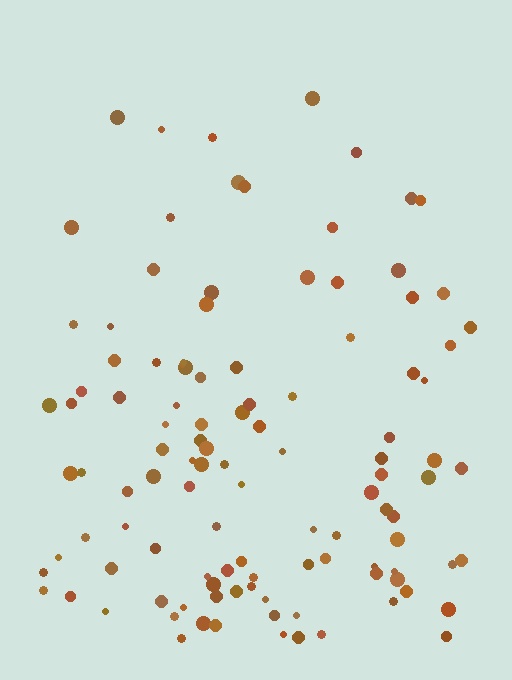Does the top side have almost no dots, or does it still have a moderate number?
Still a moderate number, just noticeably fewer than the bottom.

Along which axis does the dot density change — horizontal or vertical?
Vertical.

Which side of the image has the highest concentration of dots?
The bottom.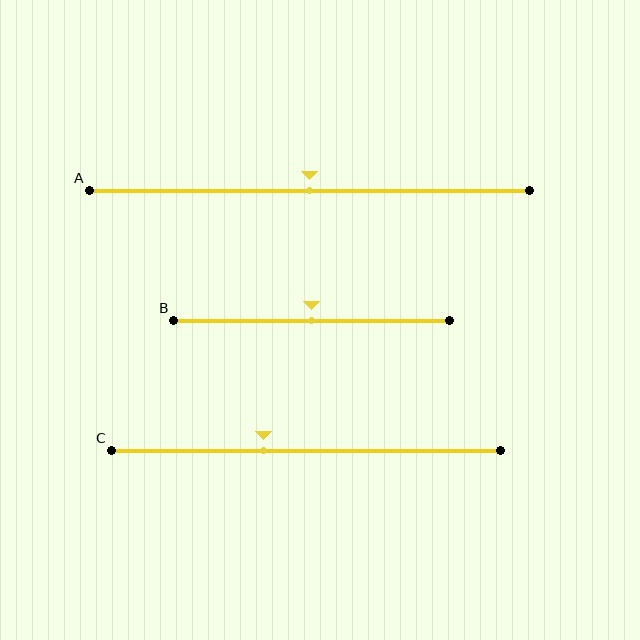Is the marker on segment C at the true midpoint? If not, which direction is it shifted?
No, the marker on segment C is shifted to the left by about 11% of the segment length.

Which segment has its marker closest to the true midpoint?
Segment A has its marker closest to the true midpoint.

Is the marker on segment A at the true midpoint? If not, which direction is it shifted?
Yes, the marker on segment A is at the true midpoint.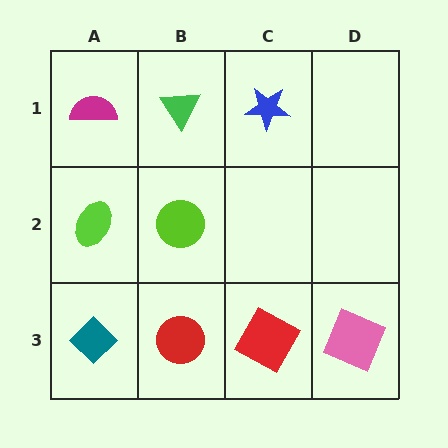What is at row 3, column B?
A red circle.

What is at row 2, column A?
A lime ellipse.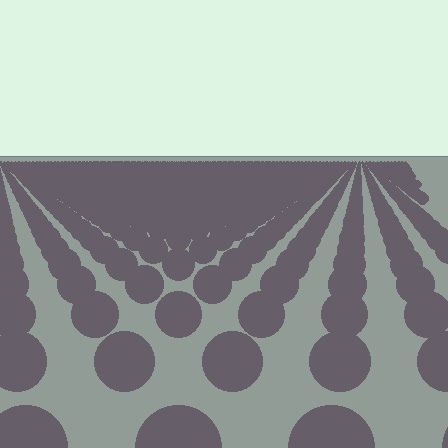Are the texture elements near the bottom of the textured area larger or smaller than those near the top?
Larger. Near the bottom, elements are closer to the viewer and appear at a bigger on-screen size.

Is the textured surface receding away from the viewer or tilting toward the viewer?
The surface is receding away from the viewer. Texture elements get smaller and denser toward the top.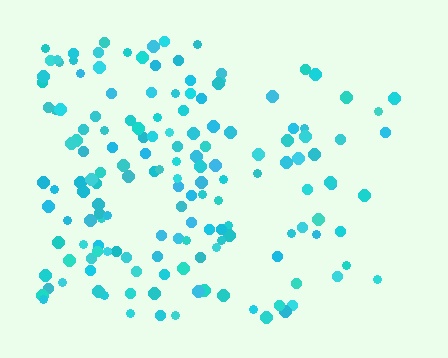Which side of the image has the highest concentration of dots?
The left.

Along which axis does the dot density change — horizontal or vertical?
Horizontal.